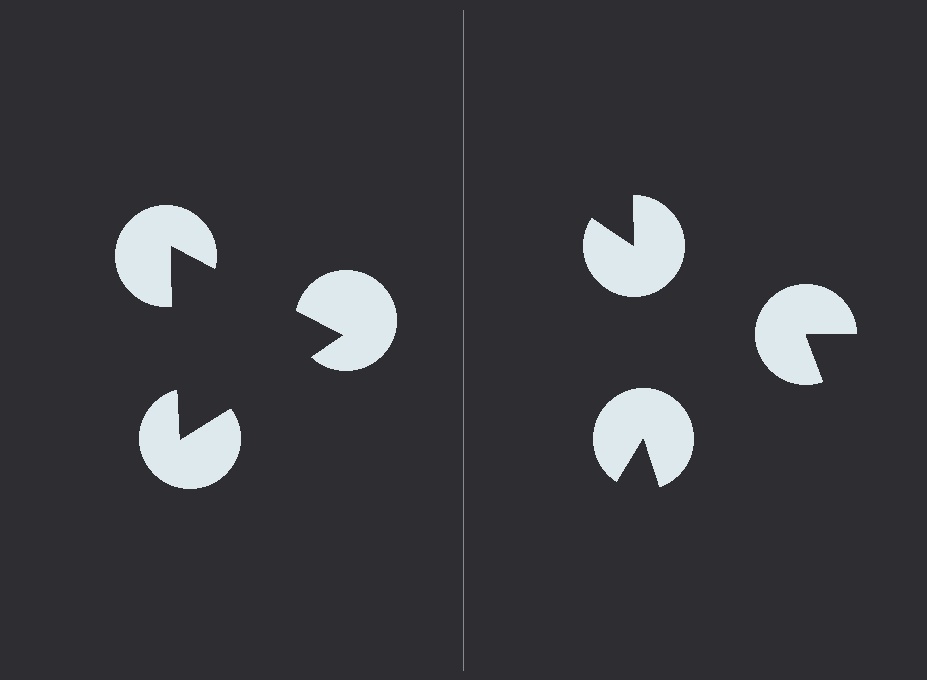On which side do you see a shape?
An illusory triangle appears on the left side. On the right side the wedge cuts are rotated, so no coherent shape forms.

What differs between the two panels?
The pac-man discs are positioned identically on both sides; only the wedge orientations differ. On the left they align to a triangle; on the right they are misaligned.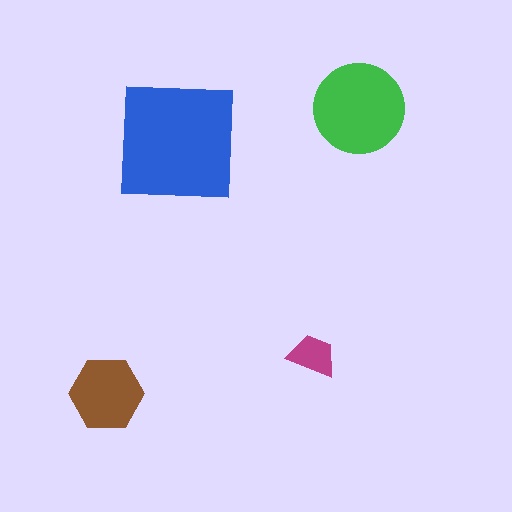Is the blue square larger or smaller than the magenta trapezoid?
Larger.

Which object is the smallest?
The magenta trapezoid.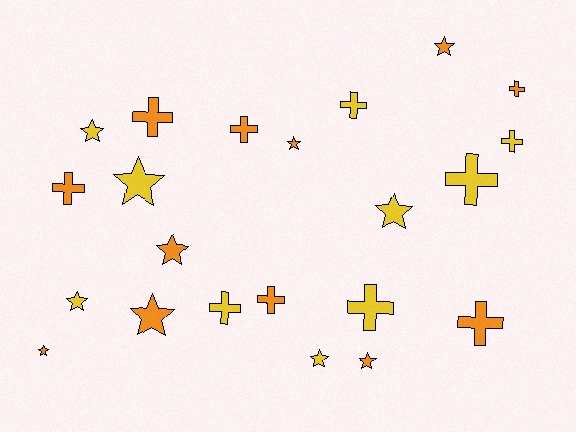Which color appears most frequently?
Orange, with 12 objects.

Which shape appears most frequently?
Cross, with 11 objects.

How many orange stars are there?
There are 6 orange stars.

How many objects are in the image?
There are 22 objects.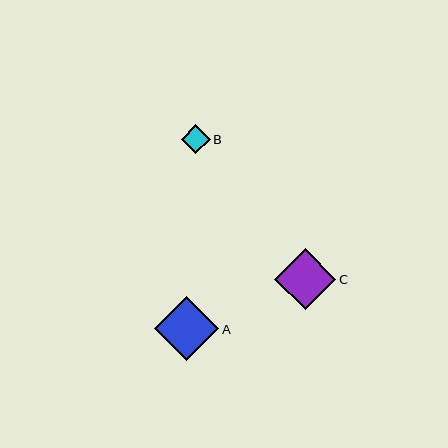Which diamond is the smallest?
Diamond B is the smallest with a size of approximately 29 pixels.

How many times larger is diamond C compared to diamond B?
Diamond C is approximately 2.1 times the size of diamond B.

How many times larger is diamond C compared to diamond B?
Diamond C is approximately 2.1 times the size of diamond B.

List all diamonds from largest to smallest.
From largest to smallest: A, C, B.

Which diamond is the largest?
Diamond A is the largest with a size of approximately 64 pixels.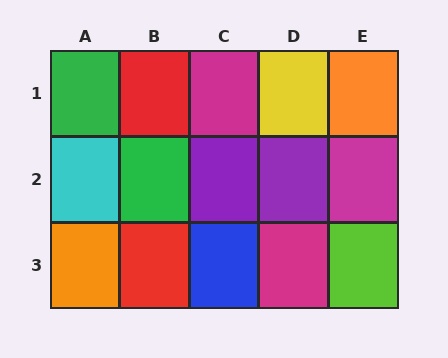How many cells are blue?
1 cell is blue.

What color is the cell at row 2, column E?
Magenta.